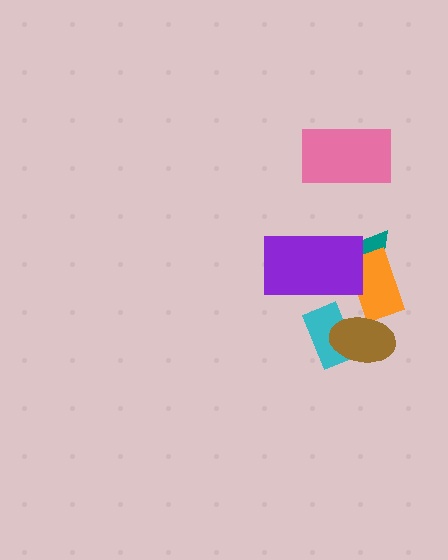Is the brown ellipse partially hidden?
No, no other shape covers it.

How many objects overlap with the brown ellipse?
2 objects overlap with the brown ellipse.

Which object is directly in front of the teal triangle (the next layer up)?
The orange rectangle is directly in front of the teal triangle.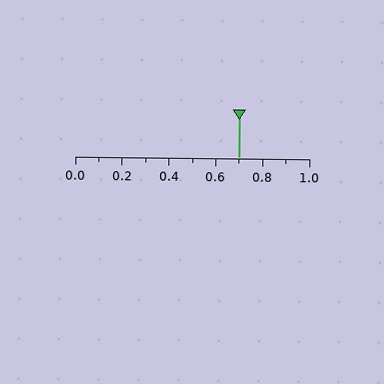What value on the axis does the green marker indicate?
The marker indicates approximately 0.7.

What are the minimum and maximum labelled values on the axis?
The axis runs from 0.0 to 1.0.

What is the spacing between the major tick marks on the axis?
The major ticks are spaced 0.2 apart.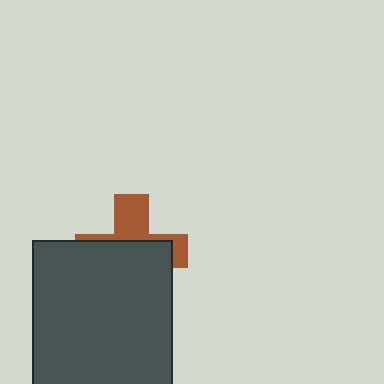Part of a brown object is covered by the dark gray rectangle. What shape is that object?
It is a cross.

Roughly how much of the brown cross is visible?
A small part of it is visible (roughly 37%).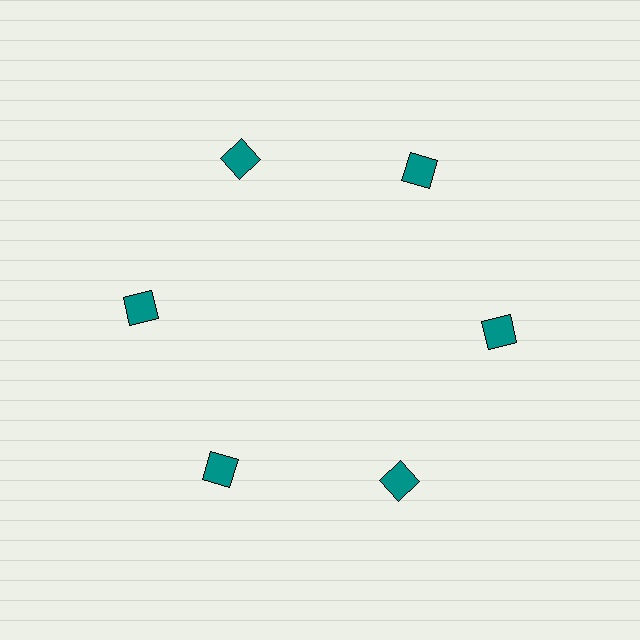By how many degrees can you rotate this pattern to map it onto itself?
The pattern maps onto itself every 60 degrees of rotation.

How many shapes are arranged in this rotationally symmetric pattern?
There are 6 shapes, arranged in 6 groups of 1.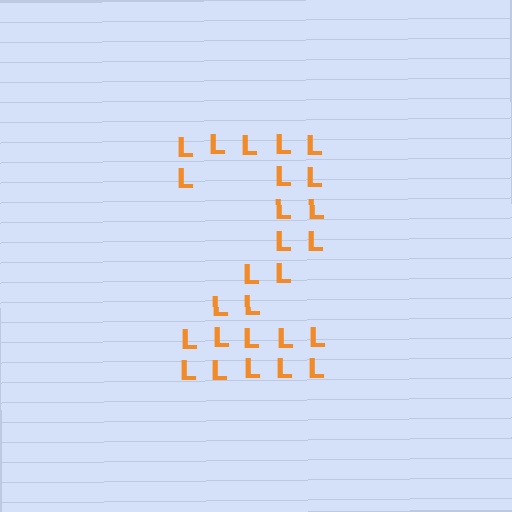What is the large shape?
The large shape is the digit 2.